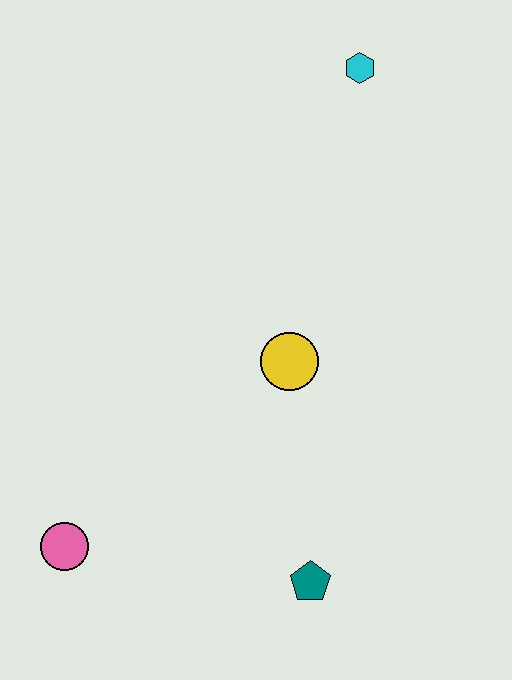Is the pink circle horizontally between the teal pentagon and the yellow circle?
No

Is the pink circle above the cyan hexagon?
No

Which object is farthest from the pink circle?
The cyan hexagon is farthest from the pink circle.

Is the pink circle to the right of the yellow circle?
No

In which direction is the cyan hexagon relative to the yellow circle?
The cyan hexagon is above the yellow circle.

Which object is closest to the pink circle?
The teal pentagon is closest to the pink circle.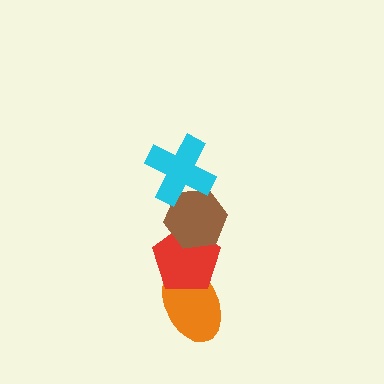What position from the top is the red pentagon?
The red pentagon is 3rd from the top.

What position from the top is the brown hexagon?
The brown hexagon is 2nd from the top.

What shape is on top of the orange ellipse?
The red pentagon is on top of the orange ellipse.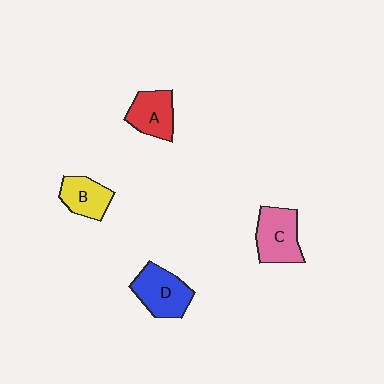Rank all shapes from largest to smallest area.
From largest to smallest: D (blue), C (pink), A (red), B (yellow).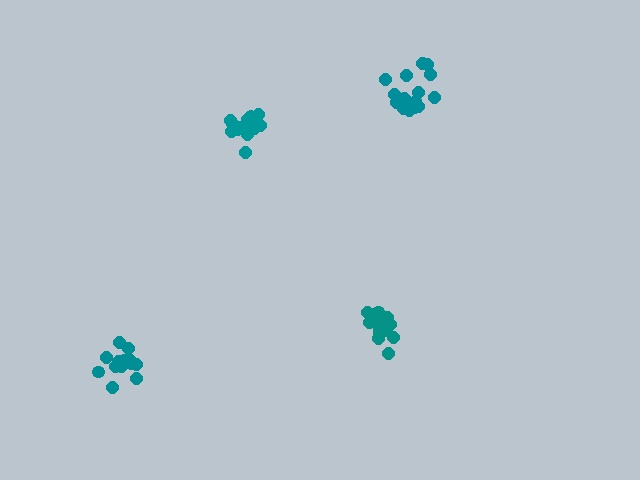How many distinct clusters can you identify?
There are 4 distinct clusters.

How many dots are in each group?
Group 1: 13 dots, Group 2: 17 dots, Group 3: 14 dots, Group 4: 16 dots (60 total).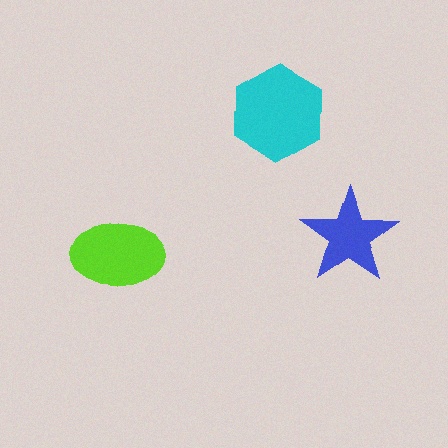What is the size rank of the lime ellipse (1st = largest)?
2nd.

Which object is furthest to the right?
The blue star is rightmost.